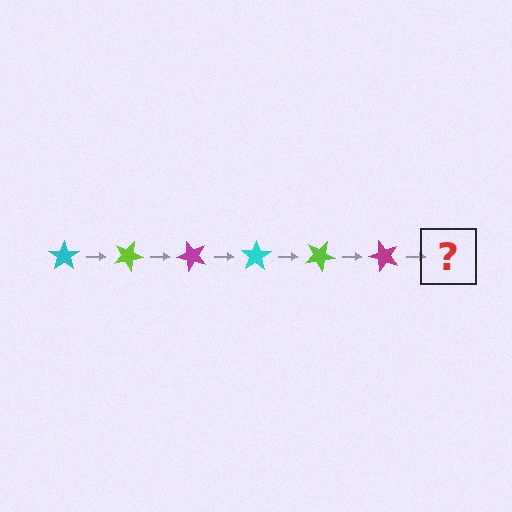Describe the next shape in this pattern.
It should be a cyan star, rotated 150 degrees from the start.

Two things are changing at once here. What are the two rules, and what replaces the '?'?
The two rules are that it rotates 25 degrees each step and the color cycles through cyan, lime, and magenta. The '?' should be a cyan star, rotated 150 degrees from the start.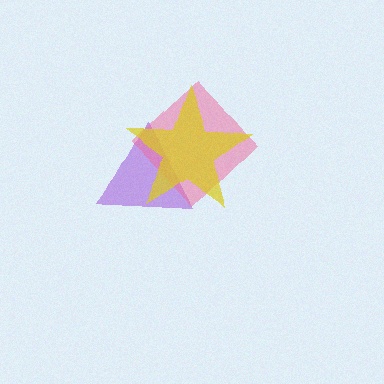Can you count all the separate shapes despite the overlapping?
Yes, there are 3 separate shapes.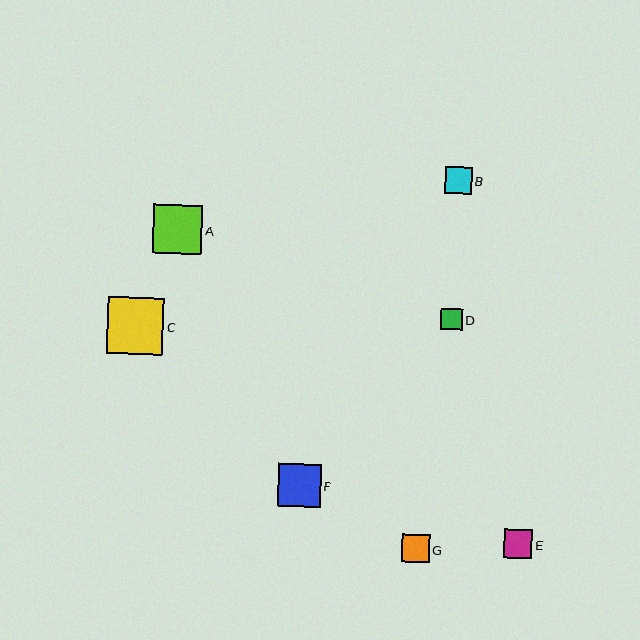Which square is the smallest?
Square D is the smallest with a size of approximately 21 pixels.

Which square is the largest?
Square C is the largest with a size of approximately 57 pixels.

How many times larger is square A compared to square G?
Square A is approximately 1.8 times the size of square G.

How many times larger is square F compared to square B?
Square F is approximately 1.6 times the size of square B.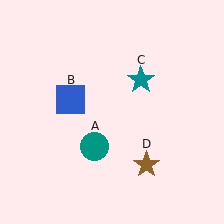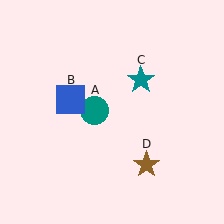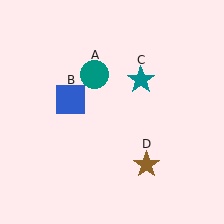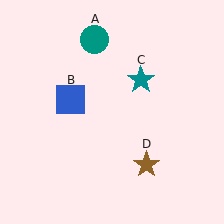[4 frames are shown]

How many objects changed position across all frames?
1 object changed position: teal circle (object A).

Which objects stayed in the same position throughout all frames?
Blue square (object B) and teal star (object C) and brown star (object D) remained stationary.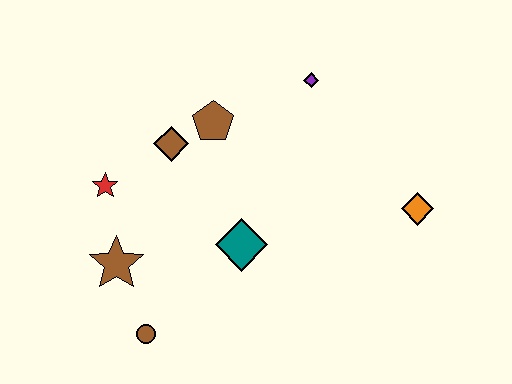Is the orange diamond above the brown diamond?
No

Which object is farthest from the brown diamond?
The orange diamond is farthest from the brown diamond.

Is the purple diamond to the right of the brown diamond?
Yes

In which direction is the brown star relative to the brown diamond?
The brown star is below the brown diamond.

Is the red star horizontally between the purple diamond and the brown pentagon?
No